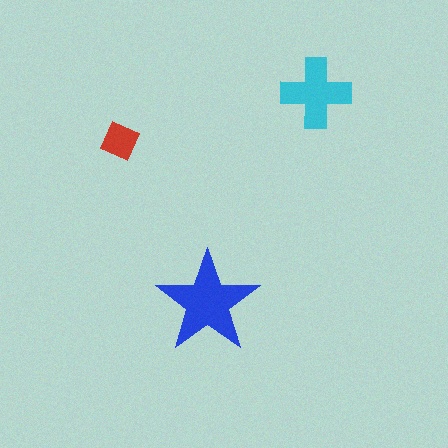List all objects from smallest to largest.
The red diamond, the cyan cross, the blue star.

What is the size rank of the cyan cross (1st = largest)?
2nd.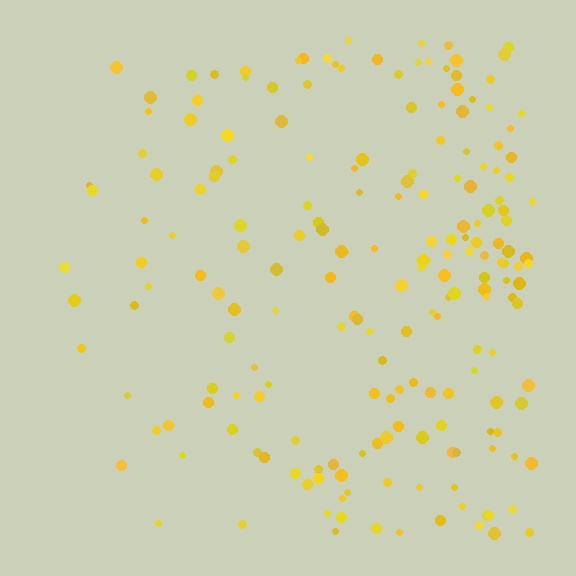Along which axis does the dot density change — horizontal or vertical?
Horizontal.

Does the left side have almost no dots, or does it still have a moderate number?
Still a moderate number, just noticeably fewer than the right.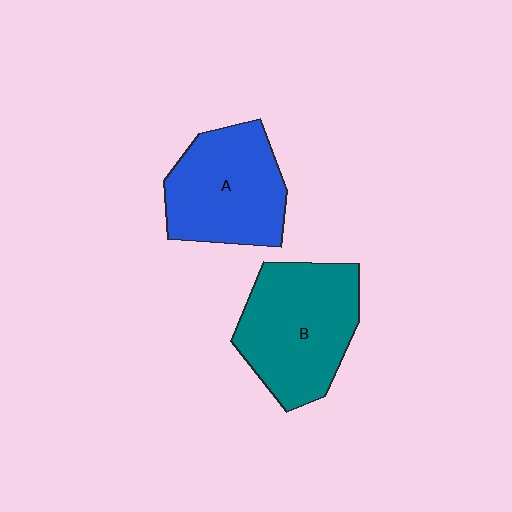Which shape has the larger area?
Shape B (teal).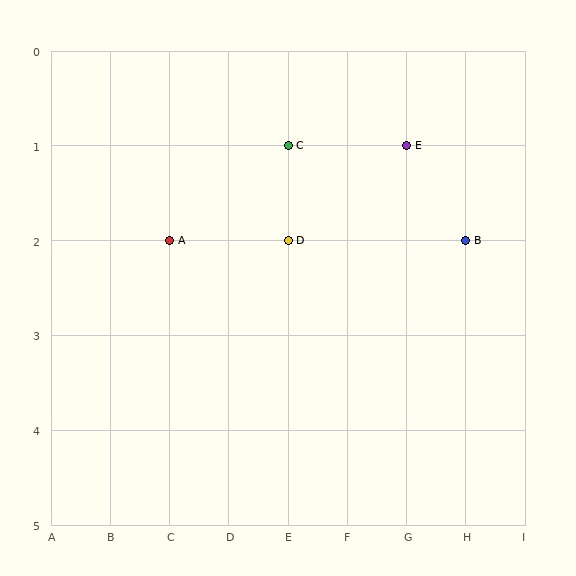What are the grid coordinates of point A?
Point A is at grid coordinates (C, 2).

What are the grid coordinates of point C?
Point C is at grid coordinates (E, 1).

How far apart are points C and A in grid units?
Points C and A are 2 columns and 1 row apart (about 2.2 grid units diagonally).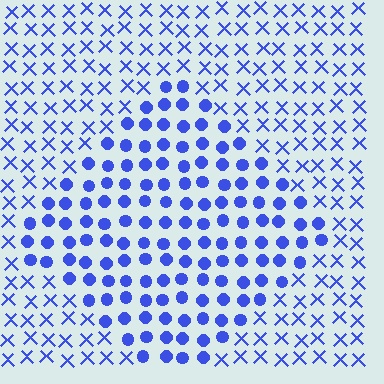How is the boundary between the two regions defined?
The boundary is defined by a change in element shape: circles inside vs. X marks outside. All elements share the same color and spacing.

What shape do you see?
I see a diamond.